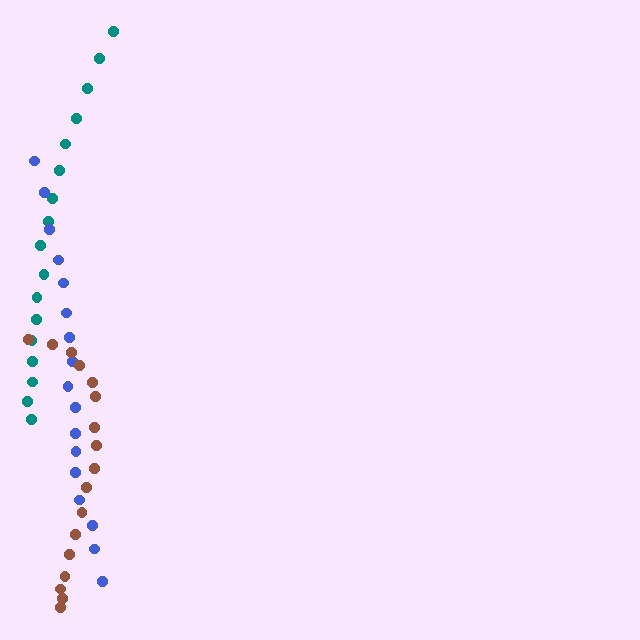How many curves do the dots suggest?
There are 3 distinct paths.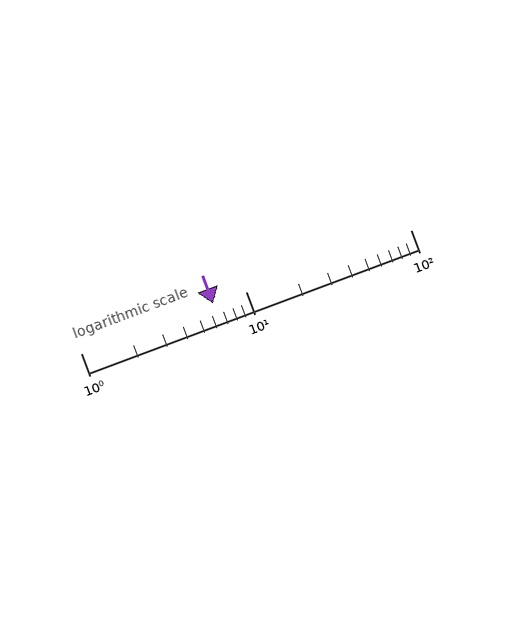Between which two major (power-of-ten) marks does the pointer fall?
The pointer is between 1 and 10.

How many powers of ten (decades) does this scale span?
The scale spans 2 decades, from 1 to 100.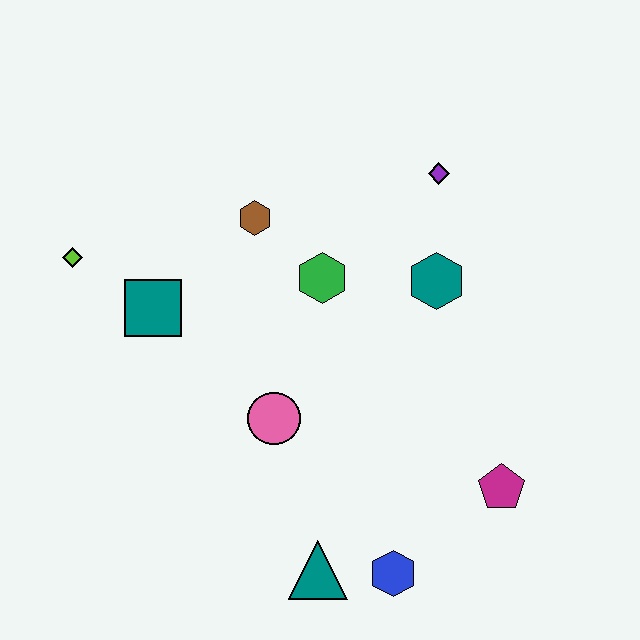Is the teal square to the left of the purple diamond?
Yes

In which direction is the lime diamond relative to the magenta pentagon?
The lime diamond is to the left of the magenta pentagon.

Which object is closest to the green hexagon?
The brown hexagon is closest to the green hexagon.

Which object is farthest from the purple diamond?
The teal triangle is farthest from the purple diamond.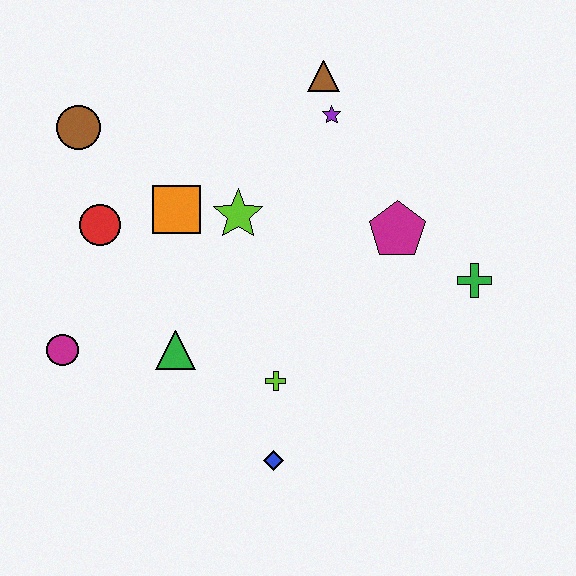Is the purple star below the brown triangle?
Yes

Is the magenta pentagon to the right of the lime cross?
Yes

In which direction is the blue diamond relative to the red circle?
The blue diamond is below the red circle.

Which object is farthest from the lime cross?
The brown circle is farthest from the lime cross.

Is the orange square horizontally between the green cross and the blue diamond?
No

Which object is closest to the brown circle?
The red circle is closest to the brown circle.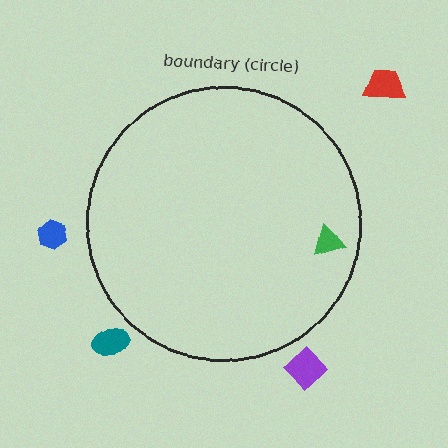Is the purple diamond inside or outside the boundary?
Outside.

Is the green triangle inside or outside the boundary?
Inside.